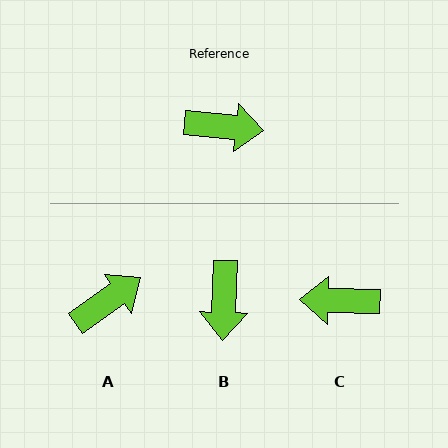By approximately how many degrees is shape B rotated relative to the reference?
Approximately 86 degrees clockwise.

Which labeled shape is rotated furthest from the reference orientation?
C, about 176 degrees away.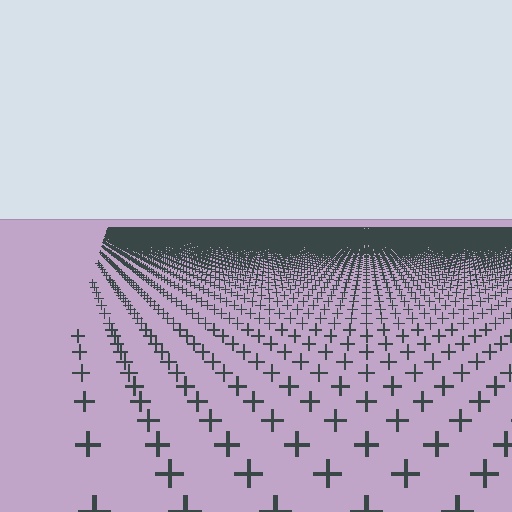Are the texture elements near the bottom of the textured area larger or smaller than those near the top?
Larger. Near the bottom, elements are closer to the viewer and appear at a bigger on-screen size.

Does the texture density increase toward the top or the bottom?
Density increases toward the top.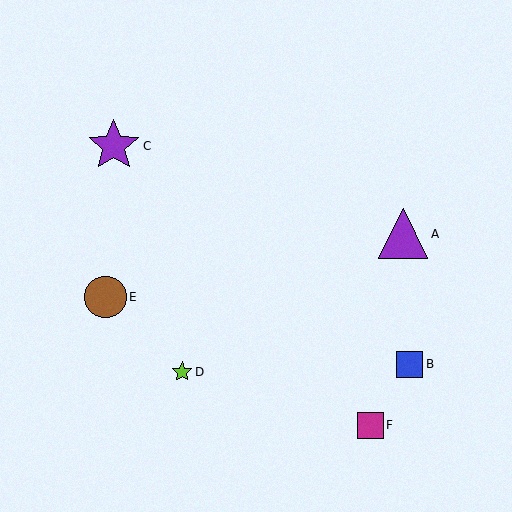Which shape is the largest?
The purple star (labeled C) is the largest.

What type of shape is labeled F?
Shape F is a magenta square.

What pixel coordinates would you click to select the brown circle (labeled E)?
Click at (105, 297) to select the brown circle E.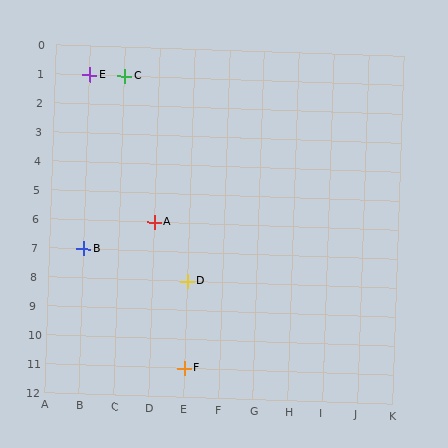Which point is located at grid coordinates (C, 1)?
Point C is at (C, 1).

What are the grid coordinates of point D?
Point D is at grid coordinates (E, 8).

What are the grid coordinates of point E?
Point E is at grid coordinates (B, 1).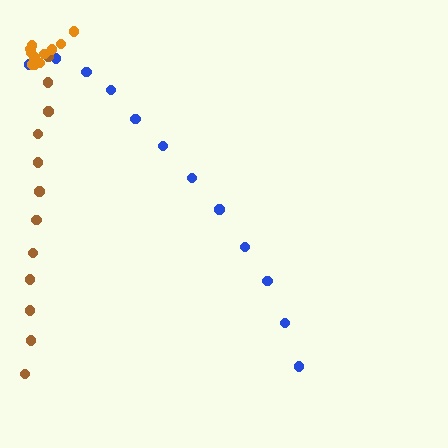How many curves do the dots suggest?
There are 3 distinct paths.